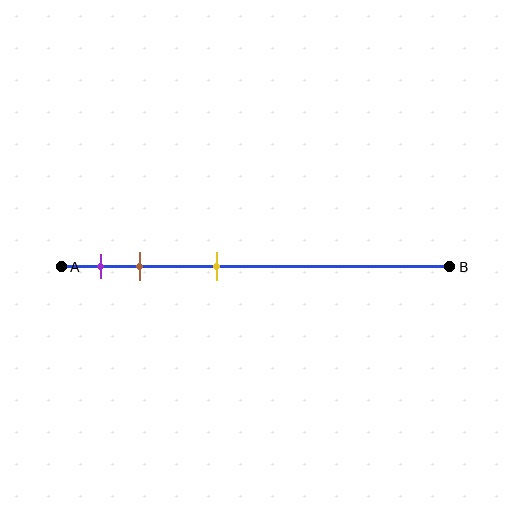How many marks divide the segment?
There are 3 marks dividing the segment.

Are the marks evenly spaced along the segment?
No, the marks are not evenly spaced.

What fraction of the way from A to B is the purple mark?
The purple mark is approximately 10% (0.1) of the way from A to B.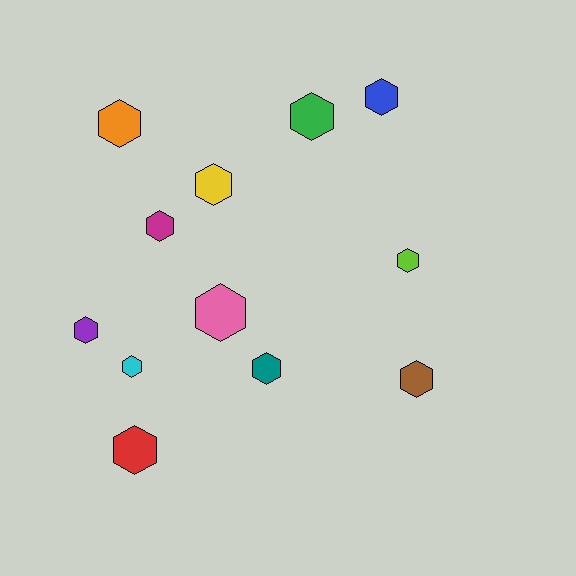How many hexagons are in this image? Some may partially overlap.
There are 12 hexagons.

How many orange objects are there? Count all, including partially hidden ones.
There is 1 orange object.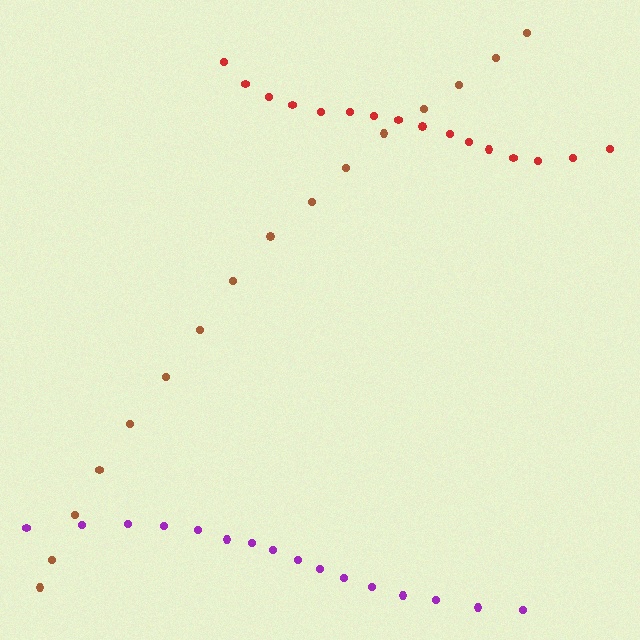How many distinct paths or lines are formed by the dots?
There are 3 distinct paths.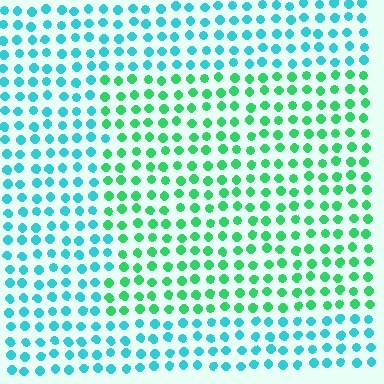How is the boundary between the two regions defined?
The boundary is defined purely by a slight shift in hue (about 43 degrees). Spacing, size, and orientation are identical on both sides.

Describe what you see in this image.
The image is filled with small cyan elements in a uniform arrangement. A rectangle-shaped region is visible where the elements are tinted to a slightly different hue, forming a subtle color boundary.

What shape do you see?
I see a rectangle.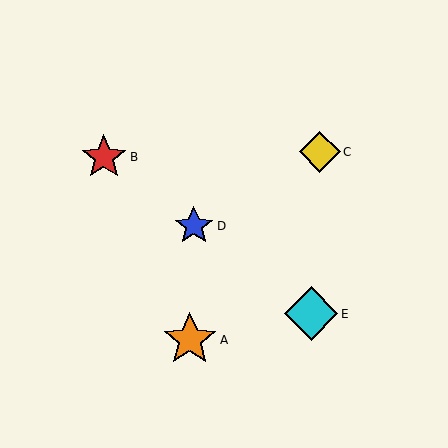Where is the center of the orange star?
The center of the orange star is at (190, 340).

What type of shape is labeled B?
Shape B is a red star.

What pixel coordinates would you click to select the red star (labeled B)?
Click at (104, 157) to select the red star B.